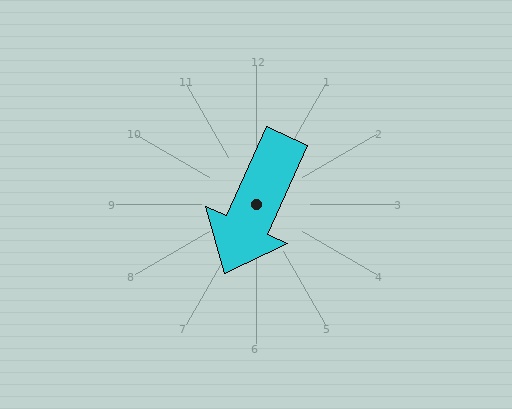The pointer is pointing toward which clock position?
Roughly 7 o'clock.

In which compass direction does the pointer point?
Southwest.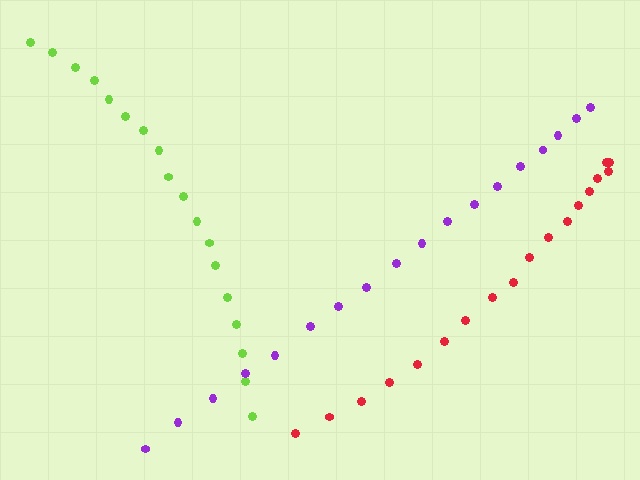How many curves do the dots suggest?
There are 3 distinct paths.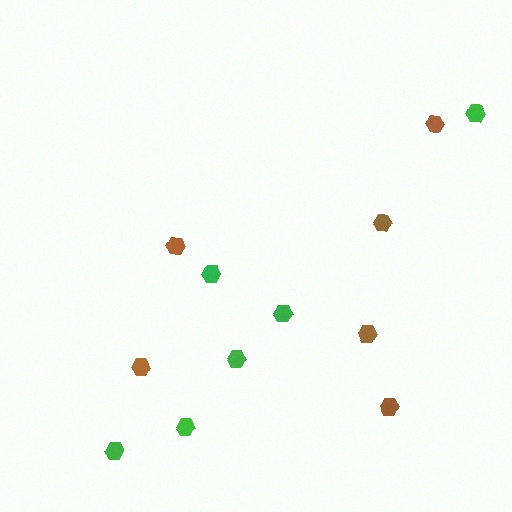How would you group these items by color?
There are 2 groups: one group of brown hexagons (6) and one group of green hexagons (6).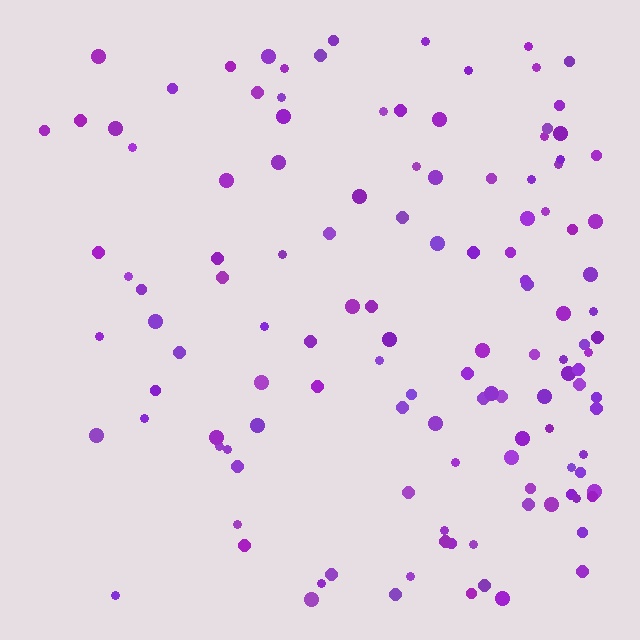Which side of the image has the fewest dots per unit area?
The left.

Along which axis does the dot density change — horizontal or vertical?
Horizontal.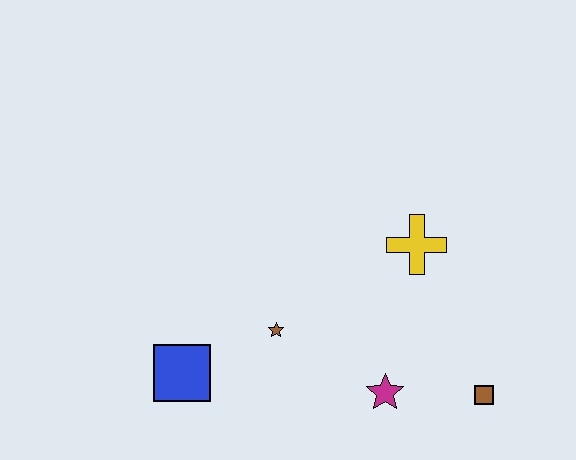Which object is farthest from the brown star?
The brown square is farthest from the brown star.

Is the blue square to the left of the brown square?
Yes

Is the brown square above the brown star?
No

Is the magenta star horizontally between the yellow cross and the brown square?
No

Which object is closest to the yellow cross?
The magenta star is closest to the yellow cross.